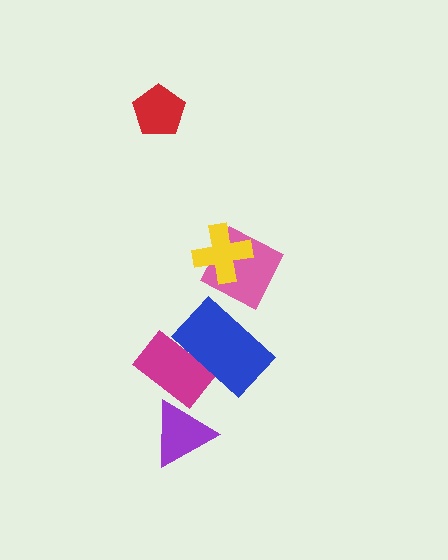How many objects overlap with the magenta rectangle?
2 objects overlap with the magenta rectangle.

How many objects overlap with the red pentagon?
0 objects overlap with the red pentagon.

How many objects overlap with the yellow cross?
1 object overlaps with the yellow cross.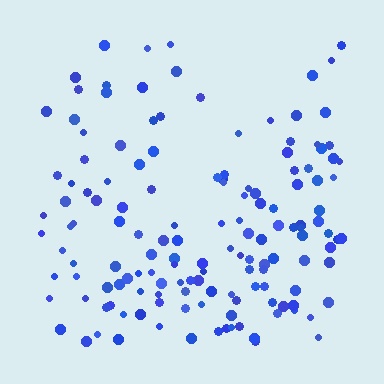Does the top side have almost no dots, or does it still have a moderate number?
Still a moderate number, just noticeably fewer than the bottom.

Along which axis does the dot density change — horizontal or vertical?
Vertical.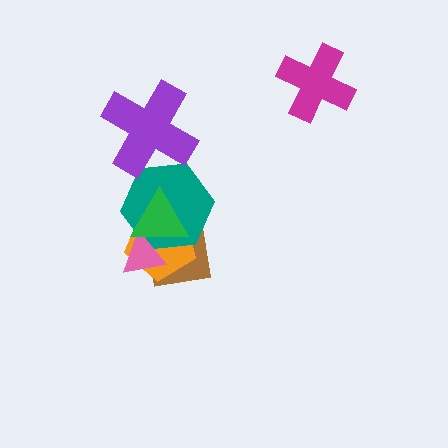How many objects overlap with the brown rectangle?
4 objects overlap with the brown rectangle.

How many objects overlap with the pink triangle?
4 objects overlap with the pink triangle.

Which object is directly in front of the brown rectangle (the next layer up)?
The orange pentagon is directly in front of the brown rectangle.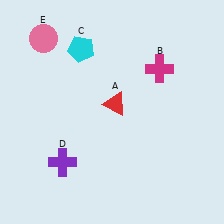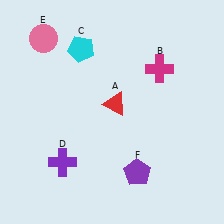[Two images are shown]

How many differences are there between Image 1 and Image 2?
There is 1 difference between the two images.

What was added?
A purple pentagon (F) was added in Image 2.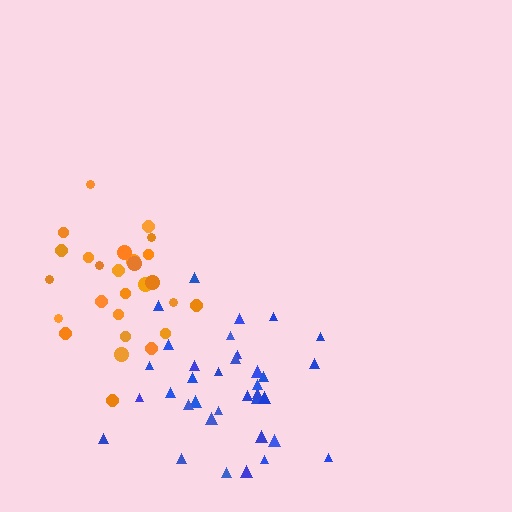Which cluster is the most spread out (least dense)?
Orange.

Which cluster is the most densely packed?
Blue.